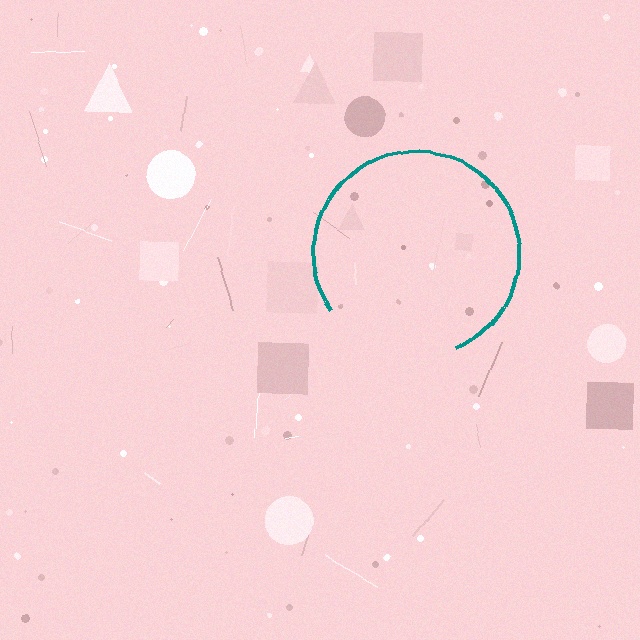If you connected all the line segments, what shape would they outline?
They would outline a circle.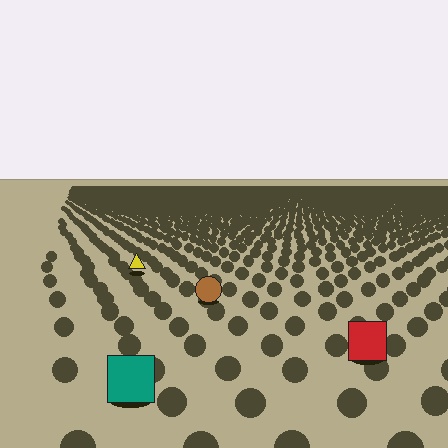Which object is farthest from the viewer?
The yellow triangle is farthest from the viewer. It appears smaller and the ground texture around it is denser.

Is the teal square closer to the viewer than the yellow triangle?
Yes. The teal square is closer — you can tell from the texture gradient: the ground texture is coarser near it.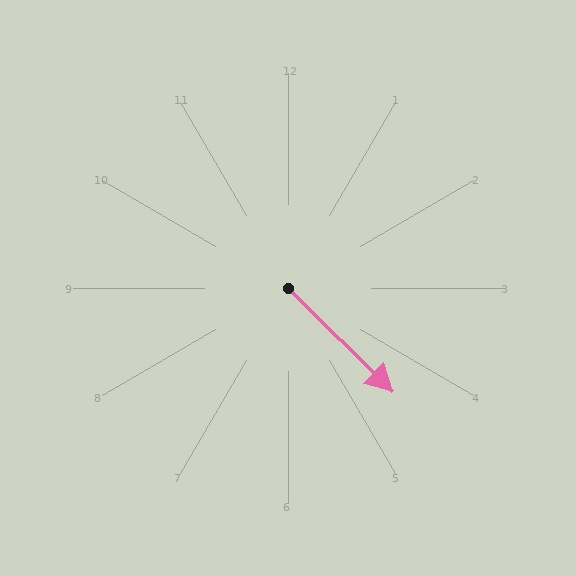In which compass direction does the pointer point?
Southeast.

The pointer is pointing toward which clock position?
Roughly 4 o'clock.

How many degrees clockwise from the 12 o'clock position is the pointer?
Approximately 135 degrees.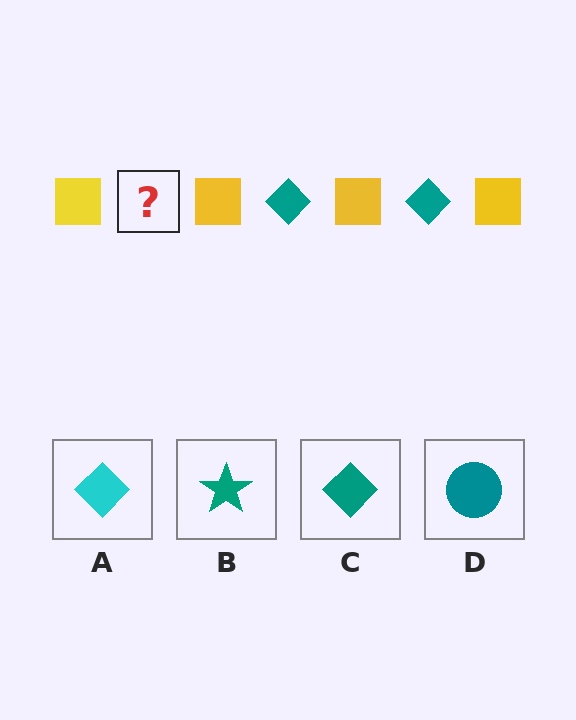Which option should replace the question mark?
Option C.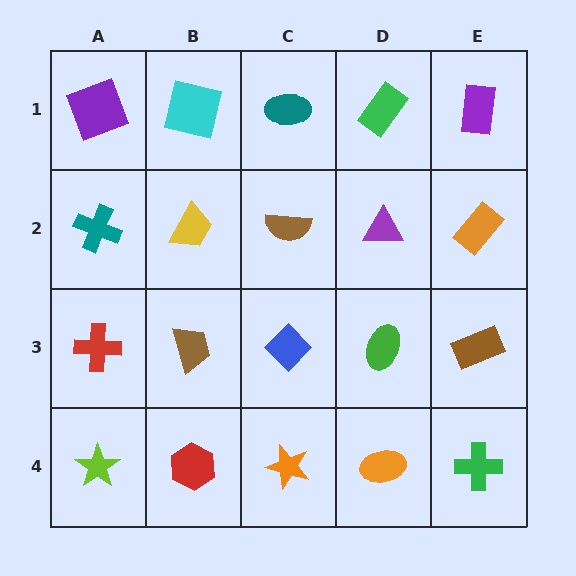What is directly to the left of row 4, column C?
A red hexagon.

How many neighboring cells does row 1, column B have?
3.